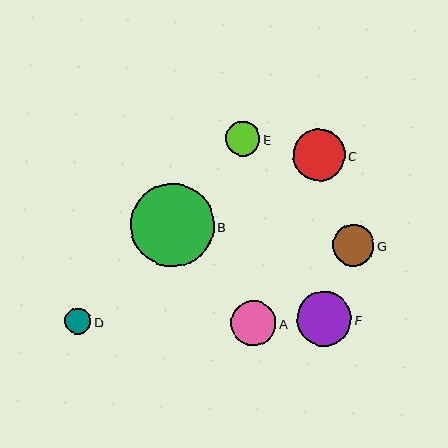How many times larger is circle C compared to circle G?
Circle C is approximately 1.2 times the size of circle G.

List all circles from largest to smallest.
From largest to smallest: B, F, C, A, G, E, D.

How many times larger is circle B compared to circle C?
Circle B is approximately 1.6 times the size of circle C.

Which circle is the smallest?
Circle D is the smallest with a size of approximately 26 pixels.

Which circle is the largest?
Circle B is the largest with a size of approximately 84 pixels.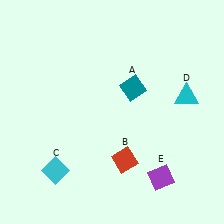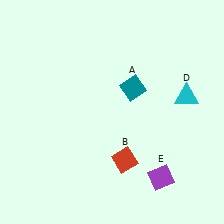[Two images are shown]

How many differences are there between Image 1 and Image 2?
There is 1 difference between the two images.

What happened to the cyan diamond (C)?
The cyan diamond (C) was removed in Image 2. It was in the bottom-left area of Image 1.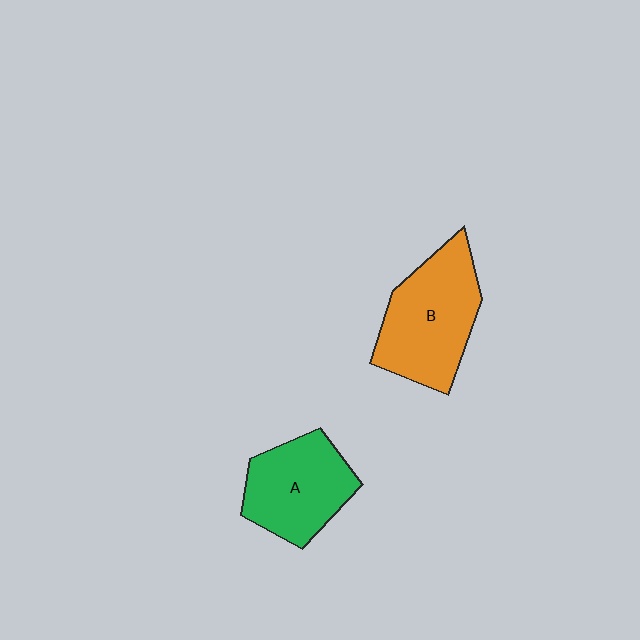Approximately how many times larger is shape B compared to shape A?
Approximately 1.2 times.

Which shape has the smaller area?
Shape A (green).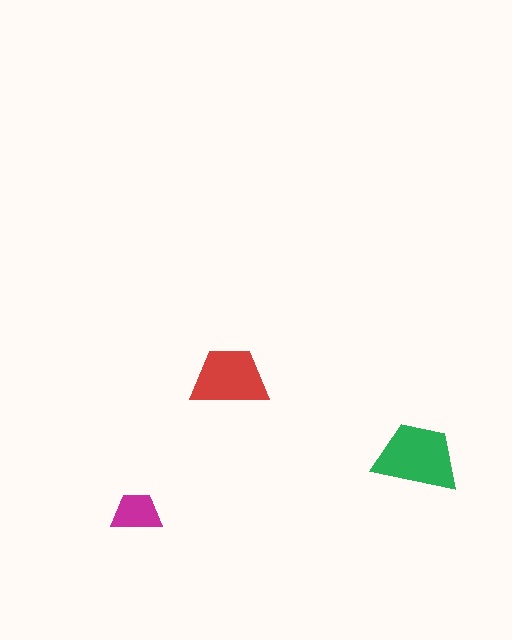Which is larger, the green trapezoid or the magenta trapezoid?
The green one.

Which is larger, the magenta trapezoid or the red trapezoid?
The red one.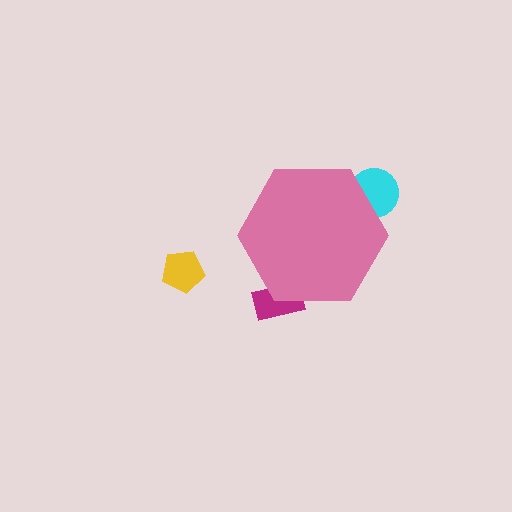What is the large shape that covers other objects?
A pink hexagon.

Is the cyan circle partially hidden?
Yes, the cyan circle is partially hidden behind the pink hexagon.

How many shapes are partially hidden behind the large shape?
2 shapes are partially hidden.